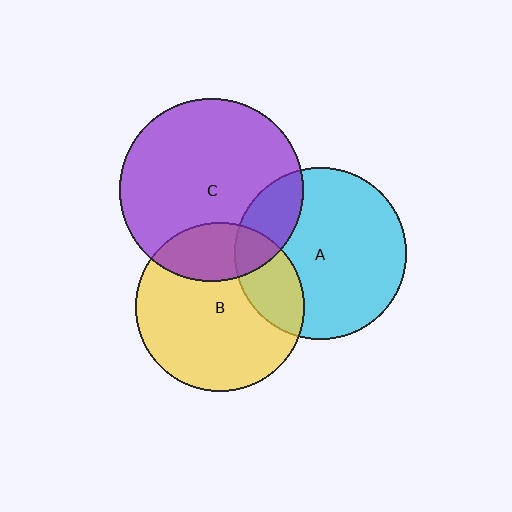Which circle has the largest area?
Circle C (purple).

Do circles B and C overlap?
Yes.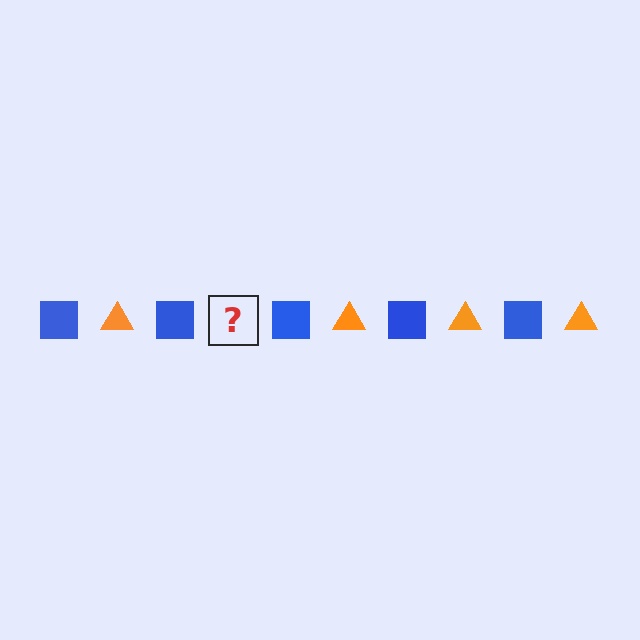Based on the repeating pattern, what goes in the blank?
The blank should be an orange triangle.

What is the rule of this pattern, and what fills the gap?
The rule is that the pattern alternates between blue square and orange triangle. The gap should be filled with an orange triangle.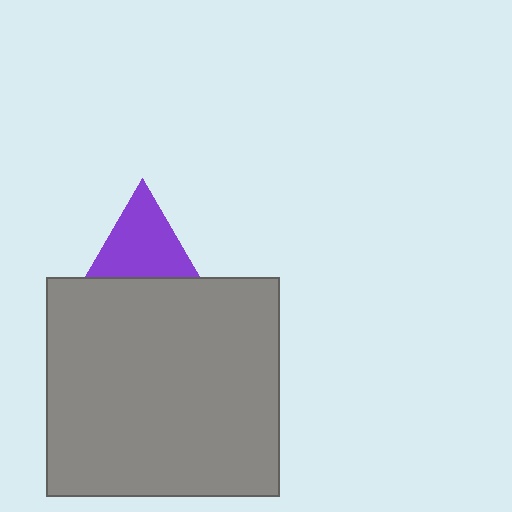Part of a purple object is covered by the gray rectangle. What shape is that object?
It is a triangle.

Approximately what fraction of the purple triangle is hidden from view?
Roughly 31% of the purple triangle is hidden behind the gray rectangle.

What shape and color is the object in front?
The object in front is a gray rectangle.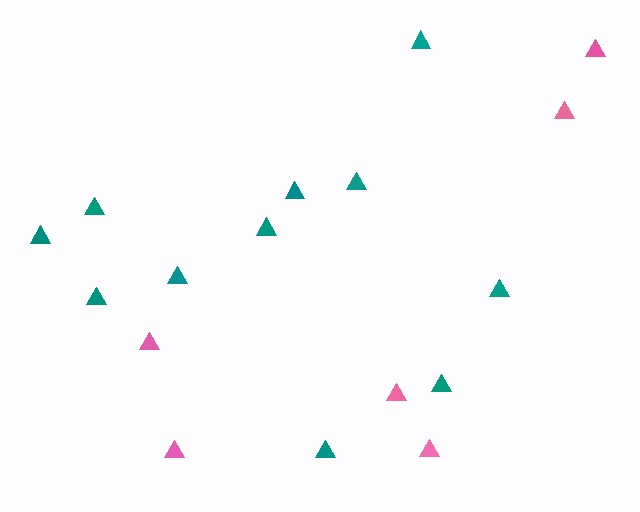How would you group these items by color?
There are 2 groups: one group of pink triangles (6) and one group of teal triangles (11).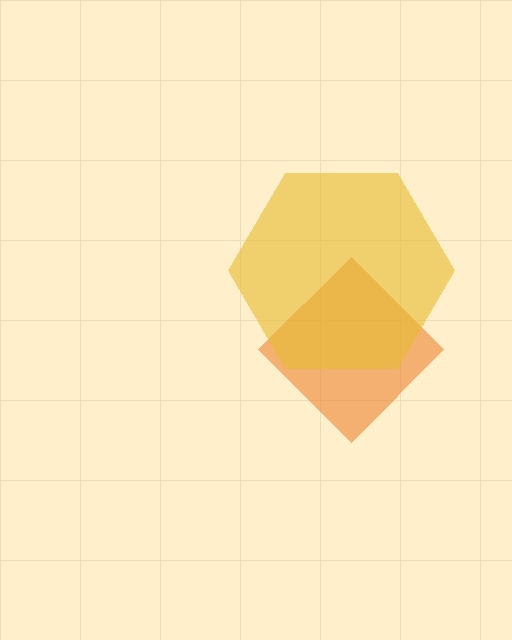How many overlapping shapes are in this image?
There are 2 overlapping shapes in the image.